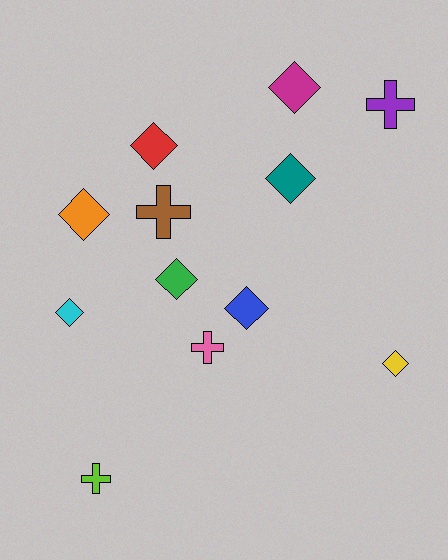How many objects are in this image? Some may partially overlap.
There are 12 objects.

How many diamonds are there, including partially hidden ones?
There are 8 diamonds.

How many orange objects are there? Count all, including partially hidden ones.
There is 1 orange object.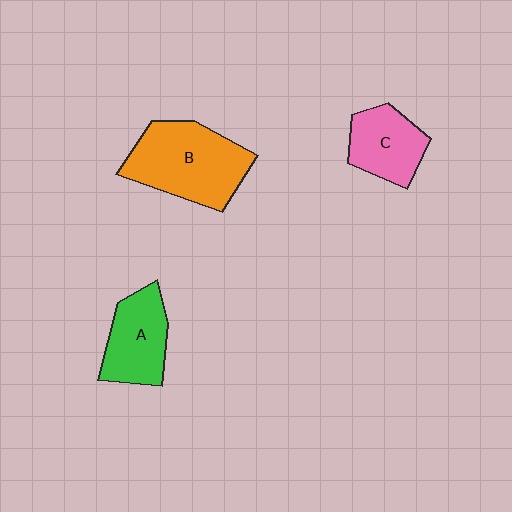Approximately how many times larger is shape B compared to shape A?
Approximately 1.5 times.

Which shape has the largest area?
Shape B (orange).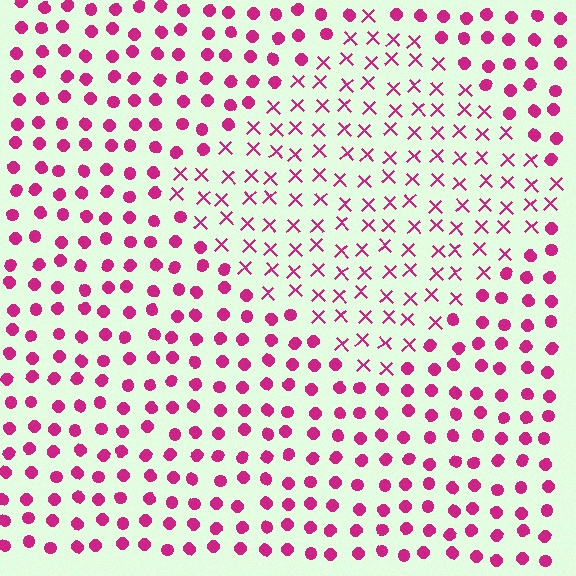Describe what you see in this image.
The image is filled with small magenta elements arranged in a uniform grid. A diamond-shaped region contains X marks, while the surrounding area contains circles. The boundary is defined purely by the change in element shape.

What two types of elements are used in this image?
The image uses X marks inside the diamond region and circles outside it.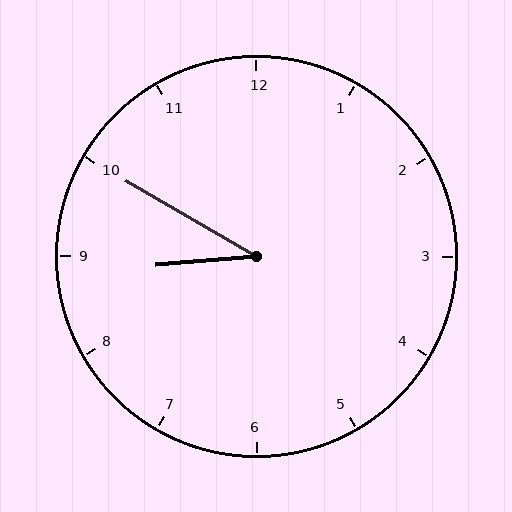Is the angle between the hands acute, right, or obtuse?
It is acute.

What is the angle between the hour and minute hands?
Approximately 35 degrees.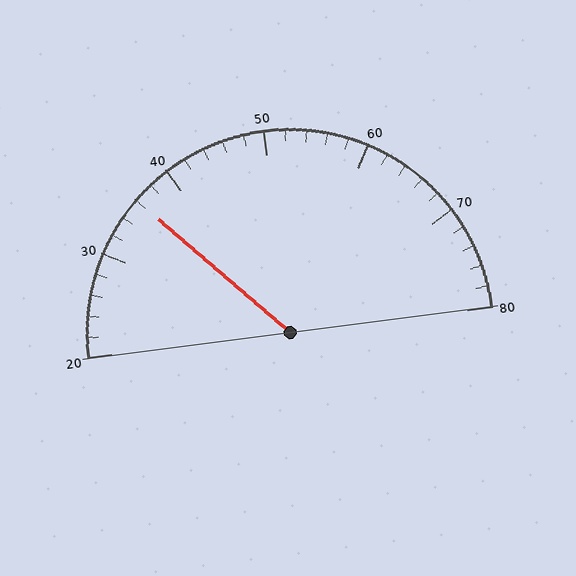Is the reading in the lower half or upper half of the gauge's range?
The reading is in the lower half of the range (20 to 80).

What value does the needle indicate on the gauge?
The needle indicates approximately 36.